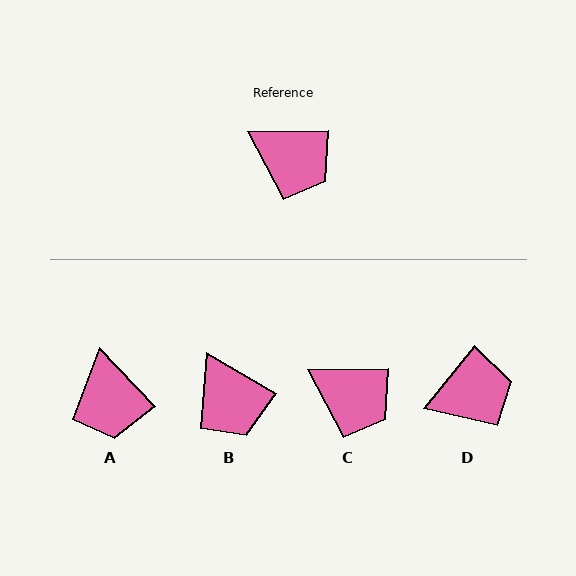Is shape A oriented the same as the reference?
No, it is off by about 48 degrees.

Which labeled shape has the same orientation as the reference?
C.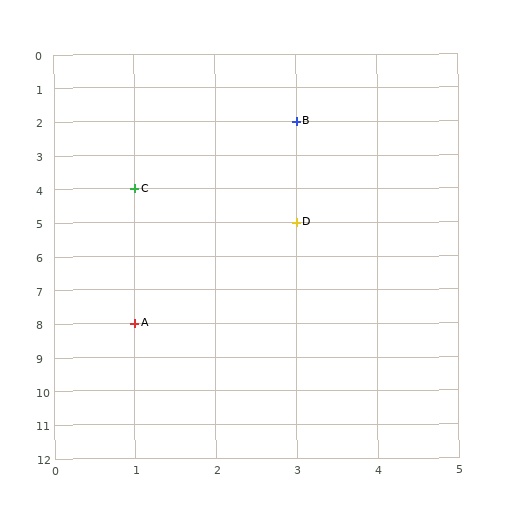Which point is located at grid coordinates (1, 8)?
Point A is at (1, 8).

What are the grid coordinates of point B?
Point B is at grid coordinates (3, 2).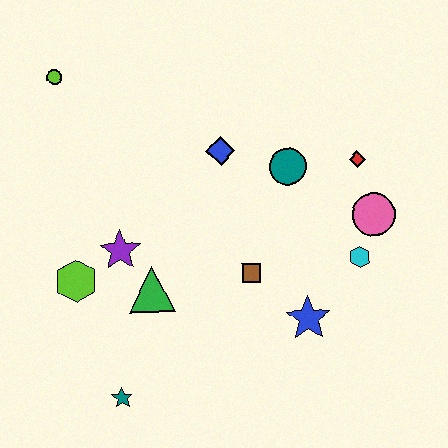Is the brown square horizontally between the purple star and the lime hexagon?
No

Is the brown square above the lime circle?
No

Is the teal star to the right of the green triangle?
No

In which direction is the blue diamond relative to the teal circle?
The blue diamond is to the left of the teal circle.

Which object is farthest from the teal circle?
The teal star is farthest from the teal circle.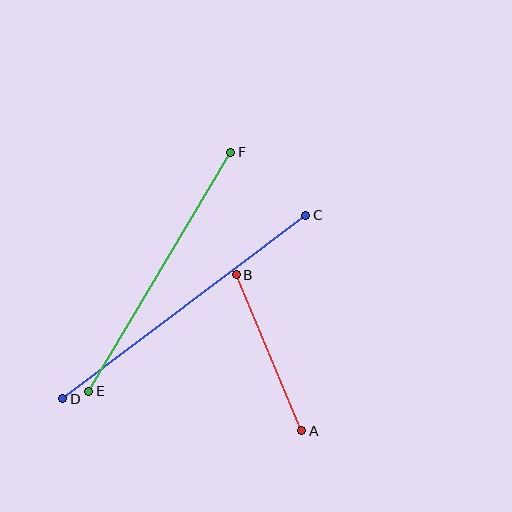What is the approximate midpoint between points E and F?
The midpoint is at approximately (160, 272) pixels.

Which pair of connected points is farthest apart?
Points C and D are farthest apart.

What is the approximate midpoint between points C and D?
The midpoint is at approximately (184, 307) pixels.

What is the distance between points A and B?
The distance is approximately 169 pixels.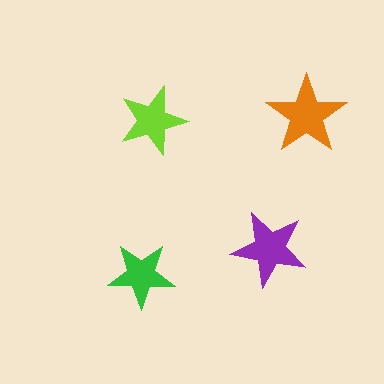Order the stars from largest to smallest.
the orange one, the purple one, the lime one, the green one.